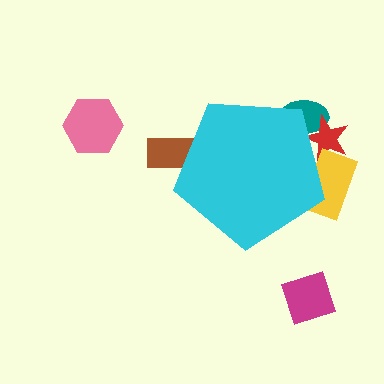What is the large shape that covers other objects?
A cyan pentagon.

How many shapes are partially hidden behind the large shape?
4 shapes are partially hidden.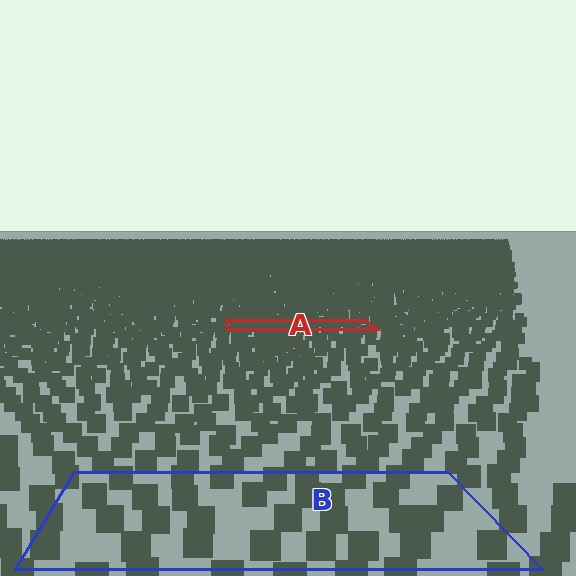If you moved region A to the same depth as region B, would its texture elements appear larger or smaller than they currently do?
They would appear larger. At a closer depth, the same texture elements are projected at a bigger on-screen size.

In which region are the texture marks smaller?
The texture marks are smaller in region A, because it is farther away.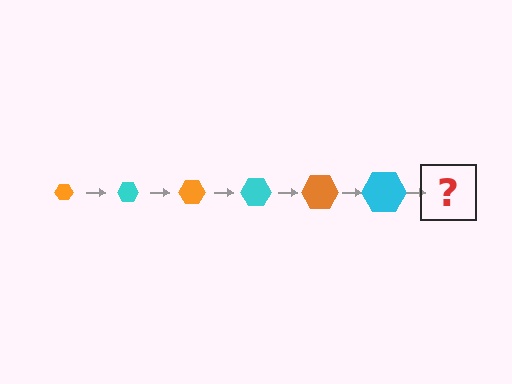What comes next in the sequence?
The next element should be an orange hexagon, larger than the previous one.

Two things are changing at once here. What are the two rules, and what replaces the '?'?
The two rules are that the hexagon grows larger each step and the color cycles through orange and cyan. The '?' should be an orange hexagon, larger than the previous one.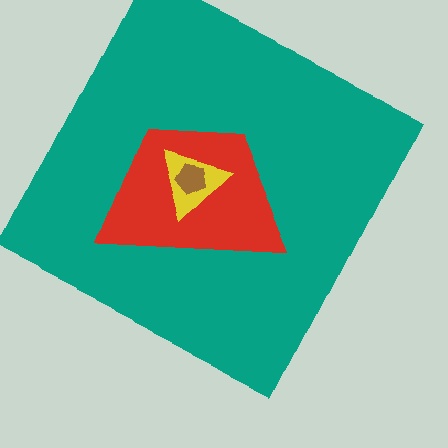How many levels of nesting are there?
4.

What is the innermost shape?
The brown pentagon.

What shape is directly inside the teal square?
The red trapezoid.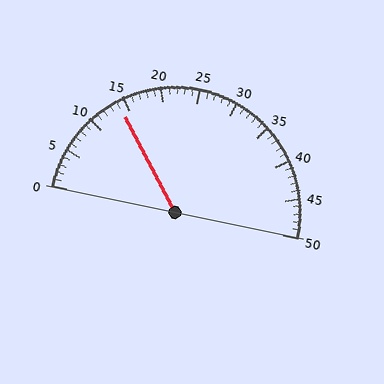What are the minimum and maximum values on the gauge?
The gauge ranges from 0 to 50.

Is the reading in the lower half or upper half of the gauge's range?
The reading is in the lower half of the range (0 to 50).